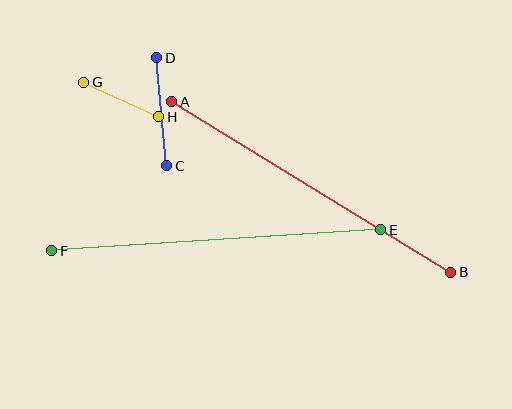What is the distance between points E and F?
The distance is approximately 329 pixels.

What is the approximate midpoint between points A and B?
The midpoint is at approximately (311, 187) pixels.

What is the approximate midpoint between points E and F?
The midpoint is at approximately (216, 240) pixels.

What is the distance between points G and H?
The distance is approximately 83 pixels.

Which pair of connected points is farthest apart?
Points E and F are farthest apart.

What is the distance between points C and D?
The distance is approximately 108 pixels.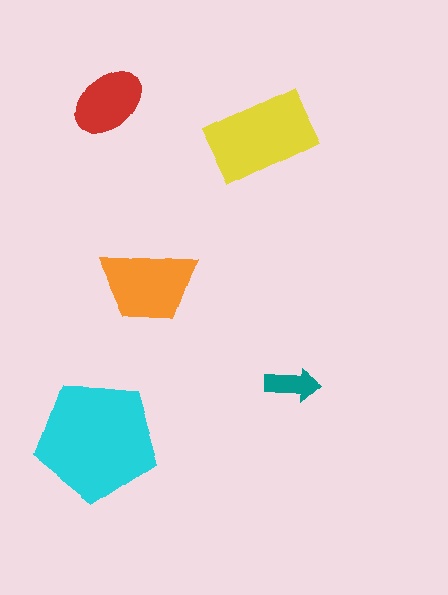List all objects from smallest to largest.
The teal arrow, the red ellipse, the orange trapezoid, the yellow rectangle, the cyan pentagon.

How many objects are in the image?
There are 5 objects in the image.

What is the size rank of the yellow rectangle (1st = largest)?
2nd.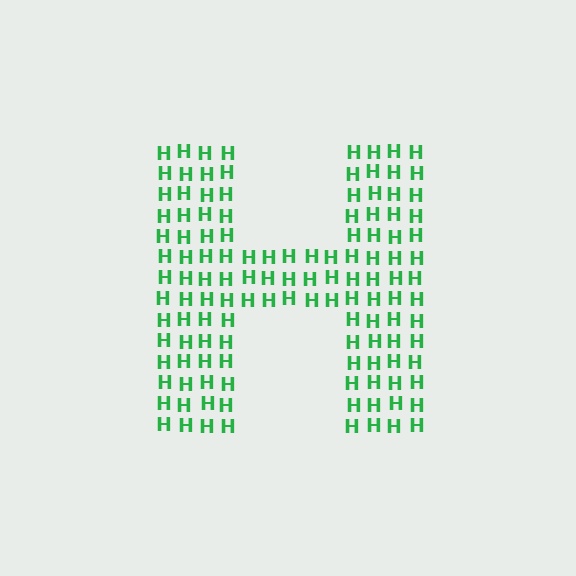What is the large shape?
The large shape is the letter H.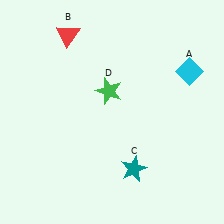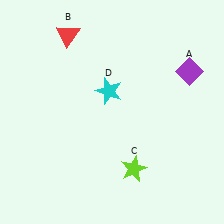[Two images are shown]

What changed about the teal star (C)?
In Image 1, C is teal. In Image 2, it changed to lime.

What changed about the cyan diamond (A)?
In Image 1, A is cyan. In Image 2, it changed to purple.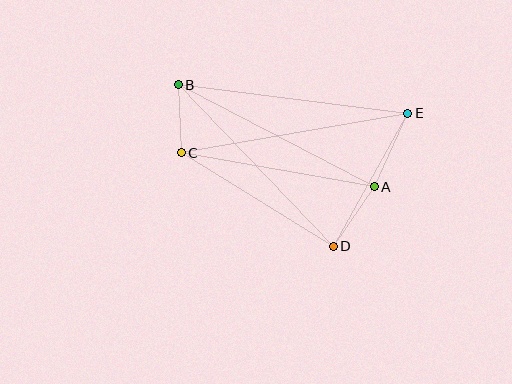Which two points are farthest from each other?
Points B and E are farthest from each other.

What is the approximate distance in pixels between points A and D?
The distance between A and D is approximately 72 pixels.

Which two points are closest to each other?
Points B and C are closest to each other.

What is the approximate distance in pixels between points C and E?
The distance between C and E is approximately 230 pixels.